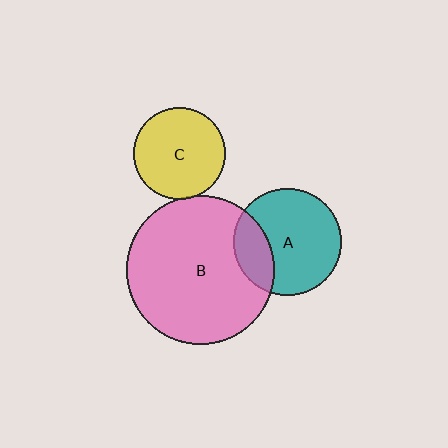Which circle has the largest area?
Circle B (pink).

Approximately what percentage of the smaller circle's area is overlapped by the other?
Approximately 25%.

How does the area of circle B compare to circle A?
Approximately 1.9 times.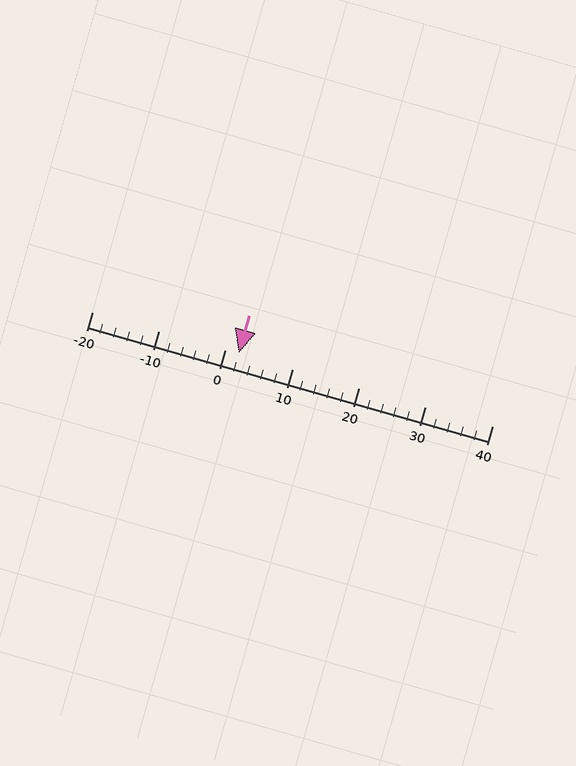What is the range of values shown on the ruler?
The ruler shows values from -20 to 40.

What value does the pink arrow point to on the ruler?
The pink arrow points to approximately 2.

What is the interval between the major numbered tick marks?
The major tick marks are spaced 10 units apart.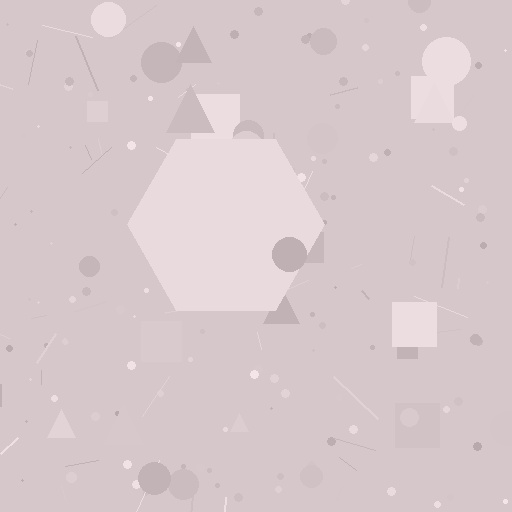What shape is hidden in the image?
A hexagon is hidden in the image.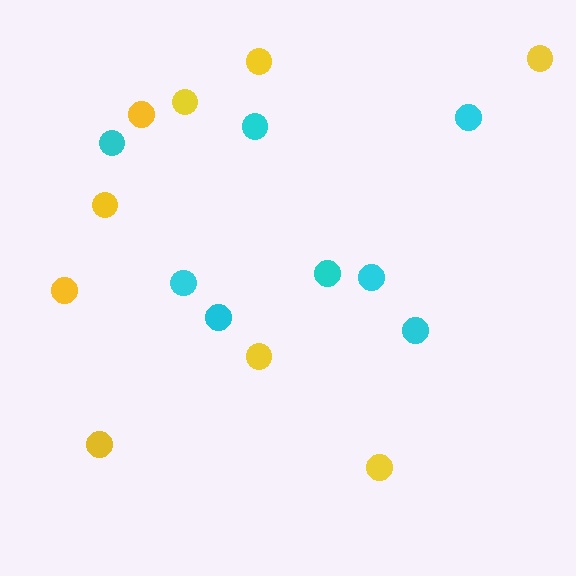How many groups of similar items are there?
There are 2 groups: one group of cyan circles (8) and one group of yellow circles (9).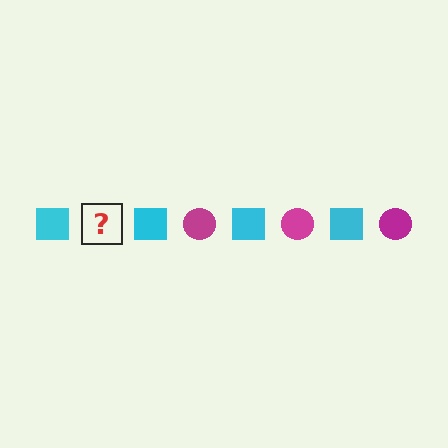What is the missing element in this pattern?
The missing element is a magenta circle.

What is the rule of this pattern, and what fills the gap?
The rule is that the pattern alternates between cyan square and magenta circle. The gap should be filled with a magenta circle.